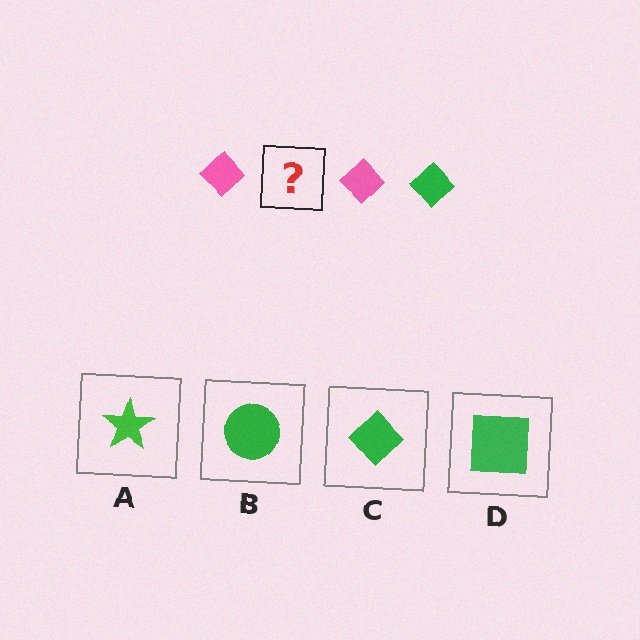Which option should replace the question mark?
Option C.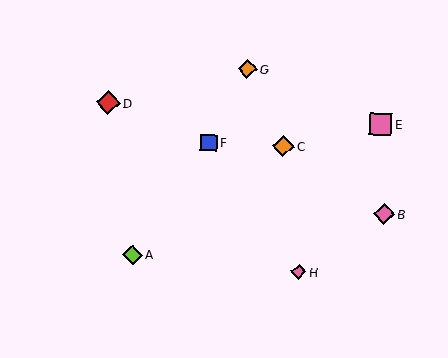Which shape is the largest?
The red diamond (labeled D) is the largest.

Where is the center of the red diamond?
The center of the red diamond is at (108, 103).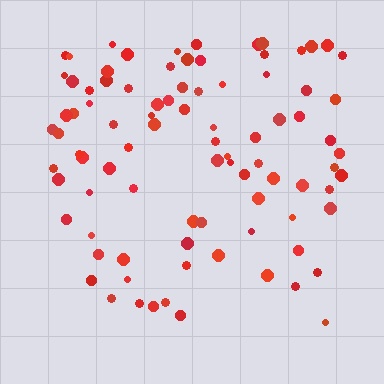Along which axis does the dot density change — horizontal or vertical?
Vertical.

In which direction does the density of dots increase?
From bottom to top, with the top side densest.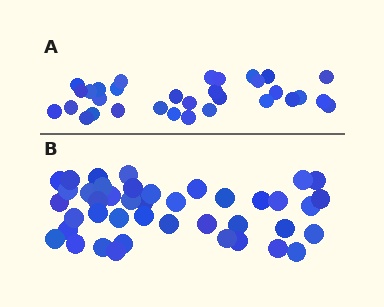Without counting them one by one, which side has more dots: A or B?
Region B (the bottom region) has more dots.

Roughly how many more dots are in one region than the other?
Region B has roughly 10 or so more dots than region A.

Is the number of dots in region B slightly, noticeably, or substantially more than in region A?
Region B has noticeably more, but not dramatically so. The ratio is roughly 1.3 to 1.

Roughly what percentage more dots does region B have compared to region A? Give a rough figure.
About 30% more.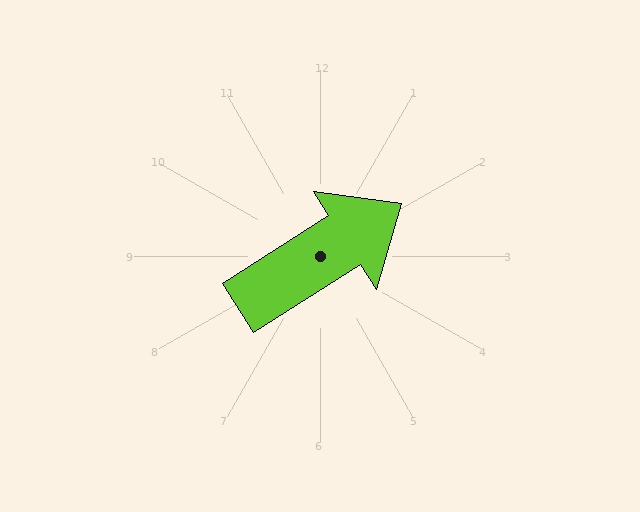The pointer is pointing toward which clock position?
Roughly 2 o'clock.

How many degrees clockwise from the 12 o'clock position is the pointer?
Approximately 57 degrees.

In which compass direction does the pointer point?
Northeast.